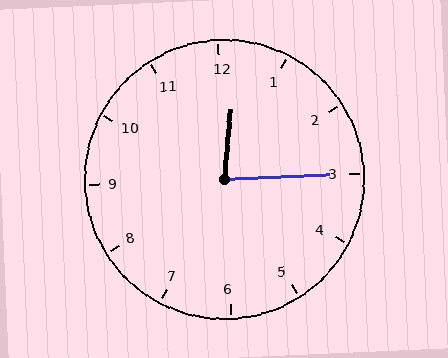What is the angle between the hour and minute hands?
Approximately 82 degrees.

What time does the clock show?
12:15.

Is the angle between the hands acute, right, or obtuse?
It is acute.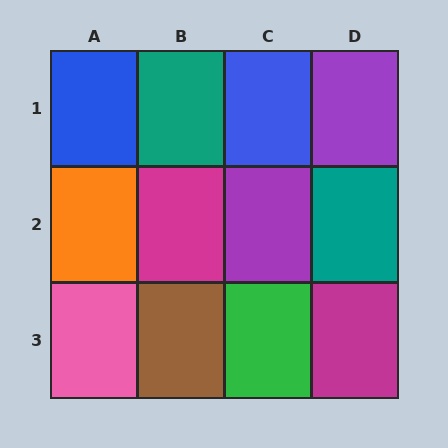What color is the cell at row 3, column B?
Brown.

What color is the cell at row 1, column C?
Blue.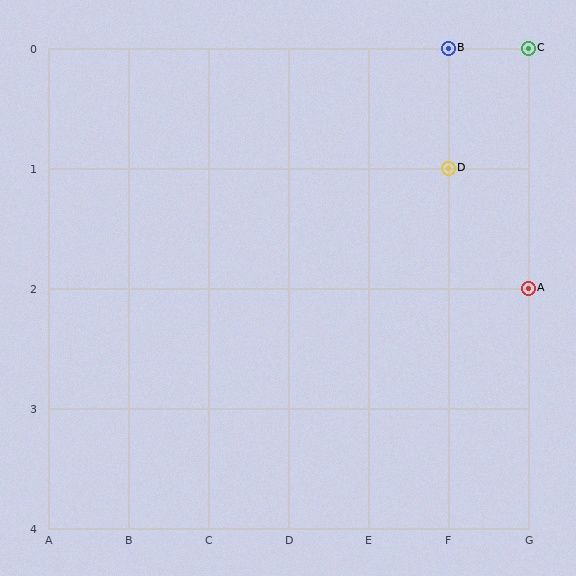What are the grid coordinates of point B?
Point B is at grid coordinates (F, 0).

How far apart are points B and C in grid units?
Points B and C are 1 column apart.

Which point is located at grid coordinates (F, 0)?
Point B is at (F, 0).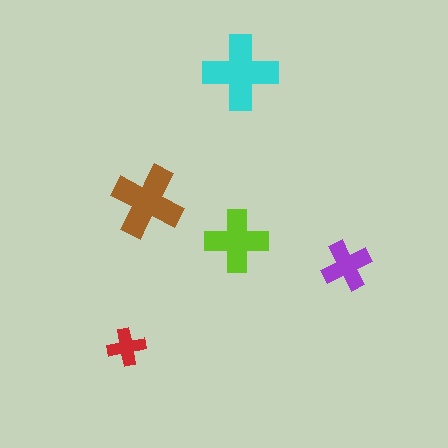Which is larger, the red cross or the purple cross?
The purple one.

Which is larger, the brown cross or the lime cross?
The brown one.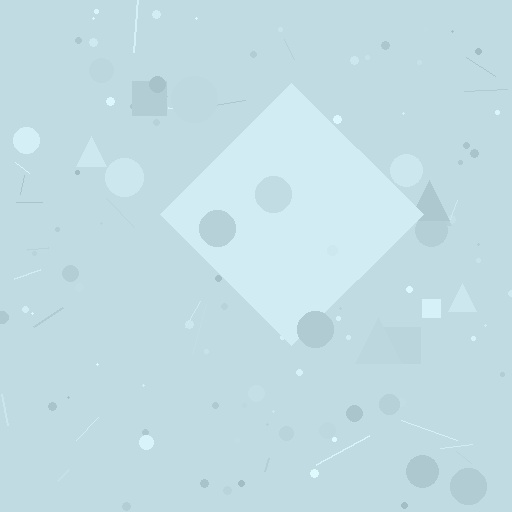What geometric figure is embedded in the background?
A diamond is embedded in the background.